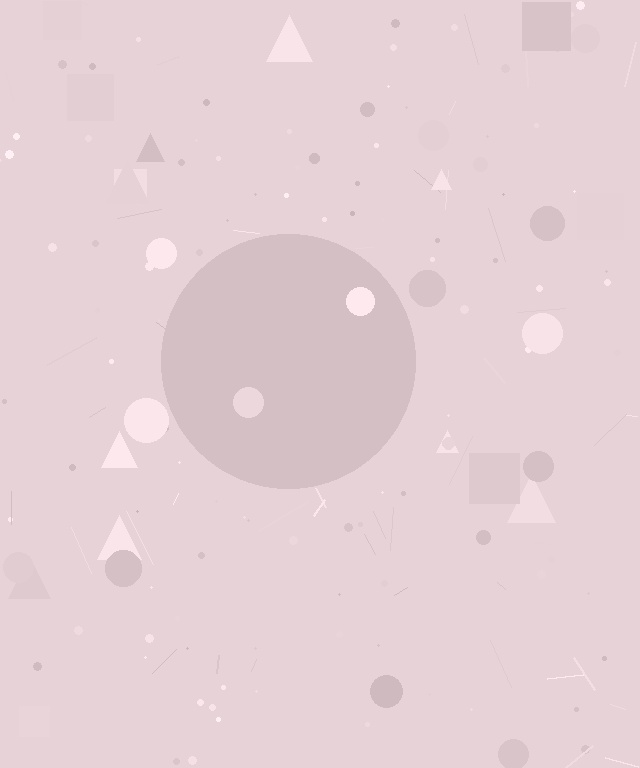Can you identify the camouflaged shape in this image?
The camouflaged shape is a circle.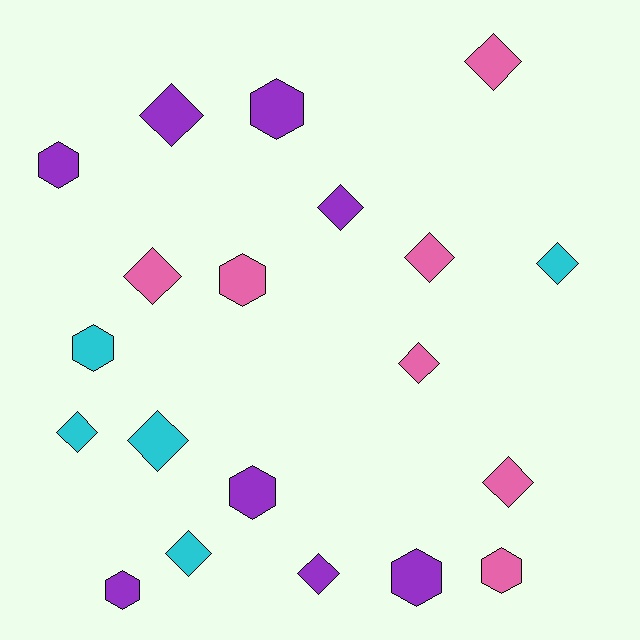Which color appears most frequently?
Purple, with 8 objects.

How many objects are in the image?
There are 20 objects.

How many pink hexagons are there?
There are 2 pink hexagons.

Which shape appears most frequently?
Diamond, with 12 objects.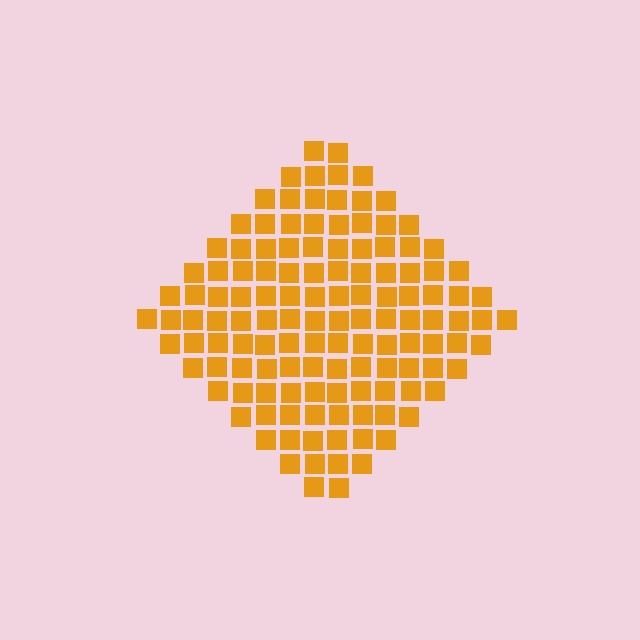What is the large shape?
The large shape is a diamond.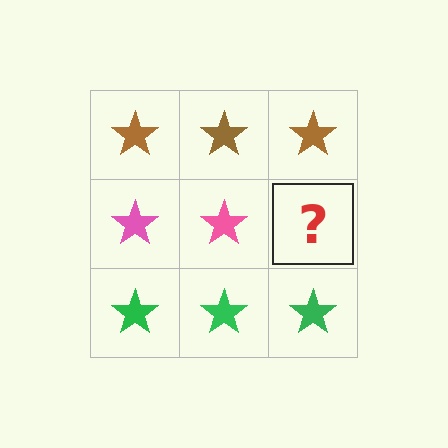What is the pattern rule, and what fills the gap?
The rule is that each row has a consistent color. The gap should be filled with a pink star.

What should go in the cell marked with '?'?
The missing cell should contain a pink star.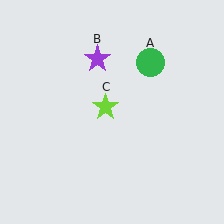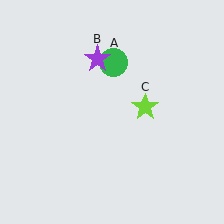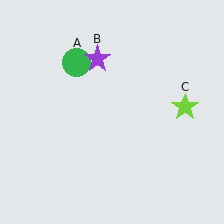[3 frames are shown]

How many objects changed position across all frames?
2 objects changed position: green circle (object A), lime star (object C).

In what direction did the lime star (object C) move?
The lime star (object C) moved right.